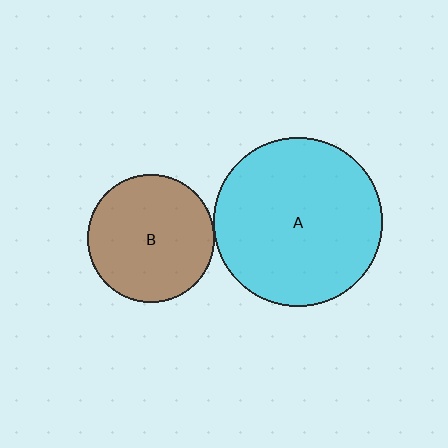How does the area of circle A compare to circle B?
Approximately 1.8 times.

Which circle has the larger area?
Circle A (cyan).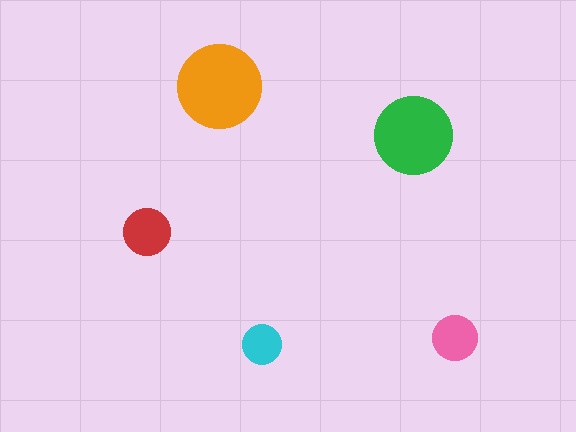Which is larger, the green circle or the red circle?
The green one.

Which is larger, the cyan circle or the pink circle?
The pink one.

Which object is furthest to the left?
The red circle is leftmost.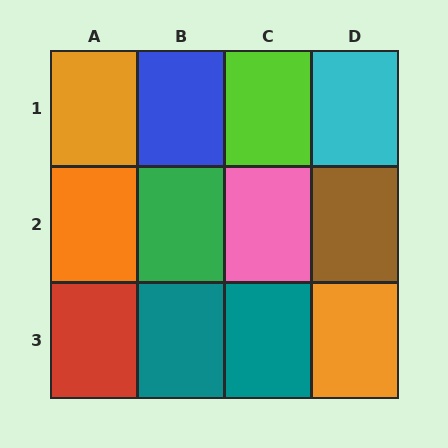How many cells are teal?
2 cells are teal.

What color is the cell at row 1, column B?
Blue.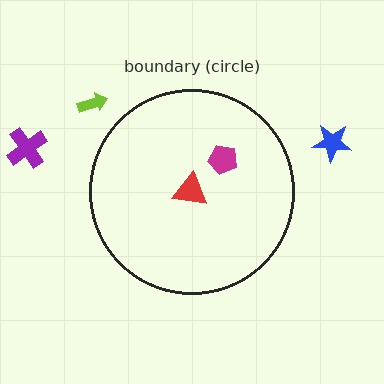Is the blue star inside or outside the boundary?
Outside.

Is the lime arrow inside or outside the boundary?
Outside.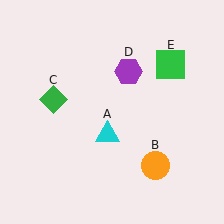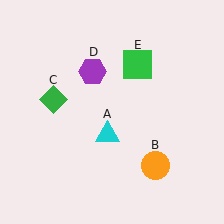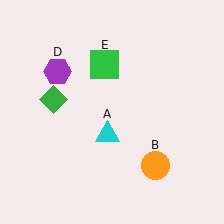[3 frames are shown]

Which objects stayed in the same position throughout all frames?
Cyan triangle (object A) and orange circle (object B) and green diamond (object C) remained stationary.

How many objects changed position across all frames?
2 objects changed position: purple hexagon (object D), green square (object E).